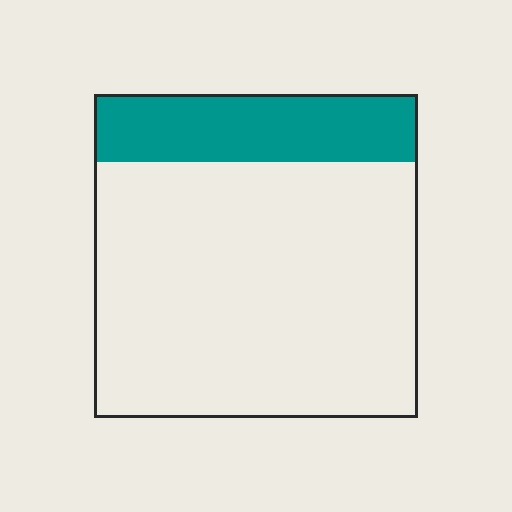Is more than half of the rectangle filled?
No.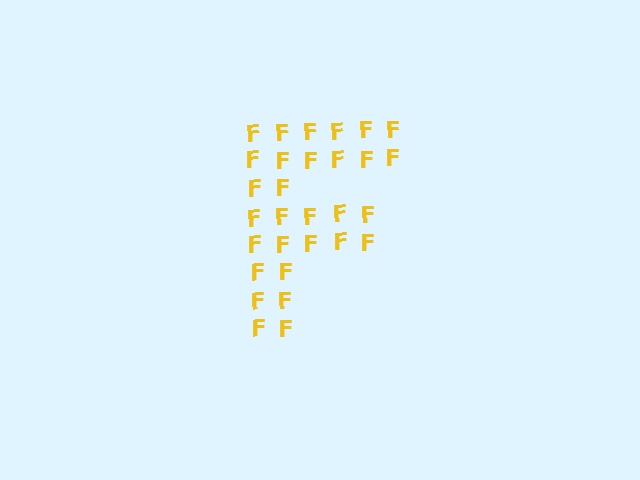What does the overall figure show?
The overall figure shows the letter F.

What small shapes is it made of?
It is made of small letter F's.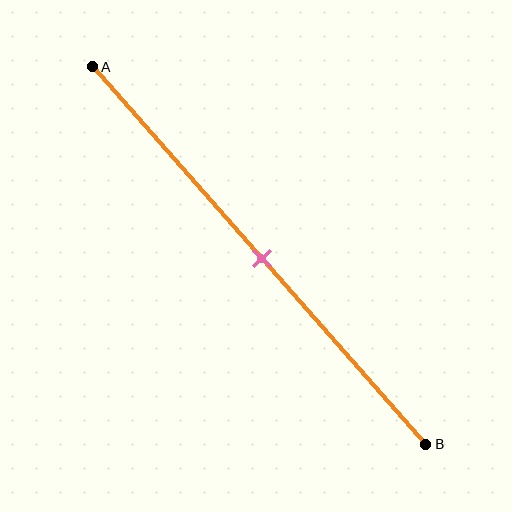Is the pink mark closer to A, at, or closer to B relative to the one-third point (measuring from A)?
The pink mark is closer to point B than the one-third point of segment AB.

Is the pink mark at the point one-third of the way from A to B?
No, the mark is at about 50% from A, not at the 33% one-third point.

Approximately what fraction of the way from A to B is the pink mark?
The pink mark is approximately 50% of the way from A to B.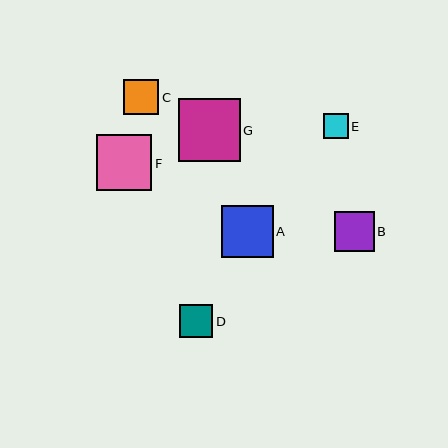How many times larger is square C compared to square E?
Square C is approximately 1.4 times the size of square E.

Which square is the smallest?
Square E is the smallest with a size of approximately 24 pixels.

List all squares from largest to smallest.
From largest to smallest: G, F, A, B, C, D, E.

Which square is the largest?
Square G is the largest with a size of approximately 62 pixels.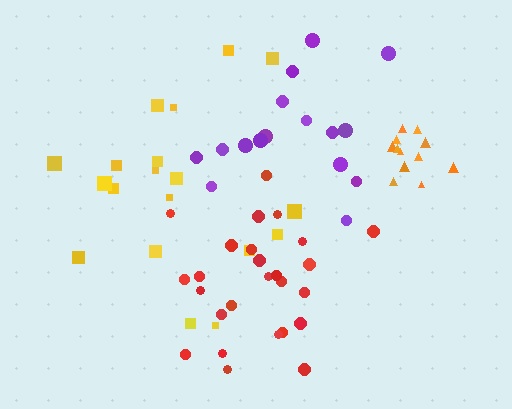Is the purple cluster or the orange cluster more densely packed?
Orange.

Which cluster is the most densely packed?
Orange.